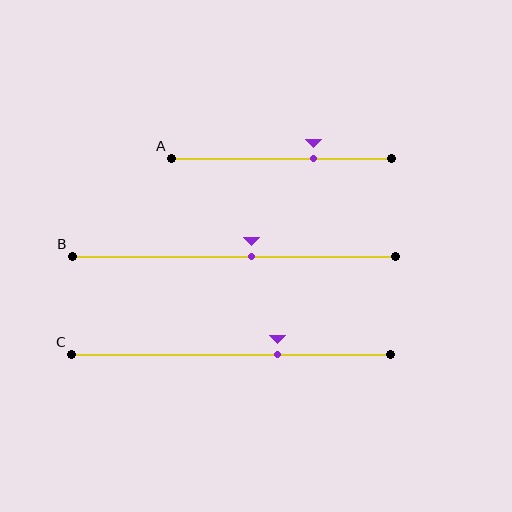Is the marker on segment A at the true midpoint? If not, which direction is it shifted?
No, the marker on segment A is shifted to the right by about 15% of the segment length.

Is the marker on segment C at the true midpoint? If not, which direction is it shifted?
No, the marker on segment C is shifted to the right by about 15% of the segment length.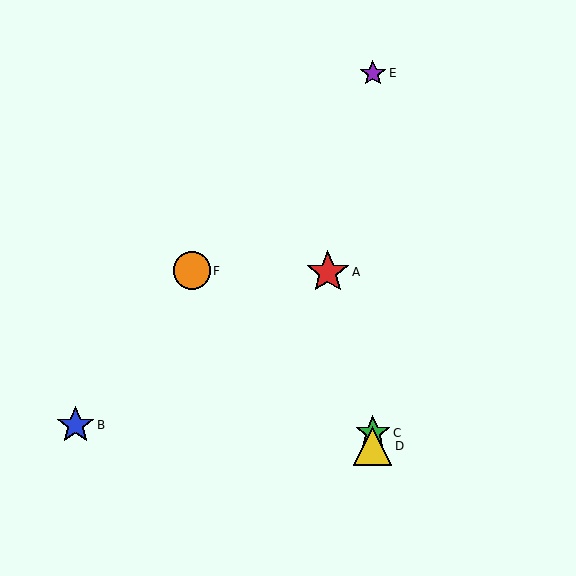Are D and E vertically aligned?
Yes, both are at x≈373.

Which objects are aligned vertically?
Objects C, D, E are aligned vertically.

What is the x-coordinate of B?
Object B is at x≈75.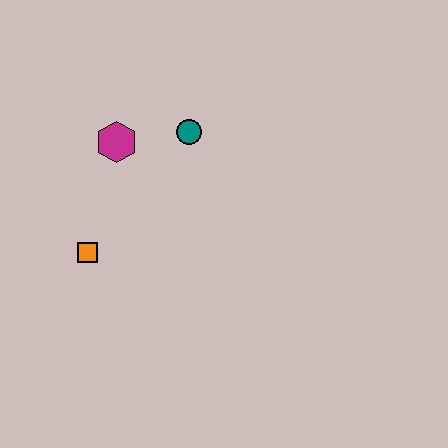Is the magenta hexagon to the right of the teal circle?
No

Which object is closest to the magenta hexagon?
The teal circle is closest to the magenta hexagon.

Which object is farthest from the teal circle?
The orange square is farthest from the teal circle.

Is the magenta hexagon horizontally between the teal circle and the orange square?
Yes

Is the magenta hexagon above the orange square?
Yes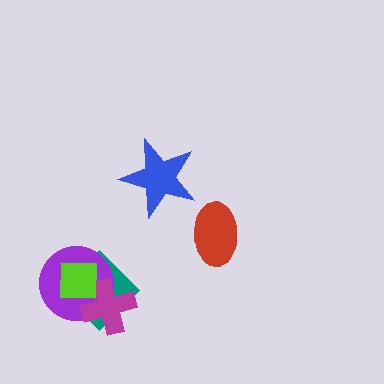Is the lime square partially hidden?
No, no other shape covers it.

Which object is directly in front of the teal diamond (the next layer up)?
The purple circle is directly in front of the teal diamond.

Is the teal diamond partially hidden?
Yes, it is partially covered by another shape.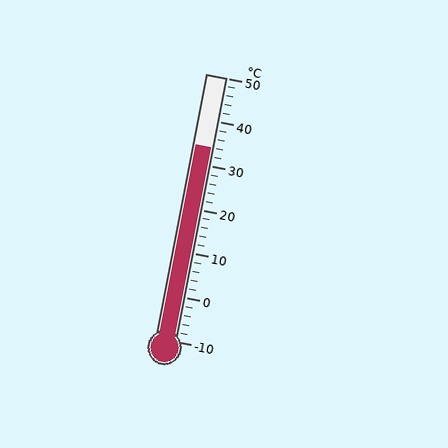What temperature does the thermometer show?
The thermometer shows approximately 34°C.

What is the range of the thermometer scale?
The thermometer scale ranges from -10°C to 50°C.